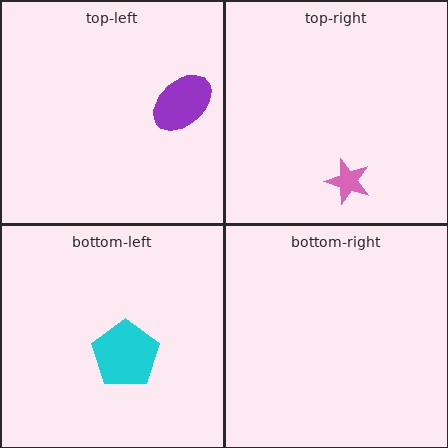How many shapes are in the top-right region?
1.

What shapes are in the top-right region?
The pink star.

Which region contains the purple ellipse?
The top-left region.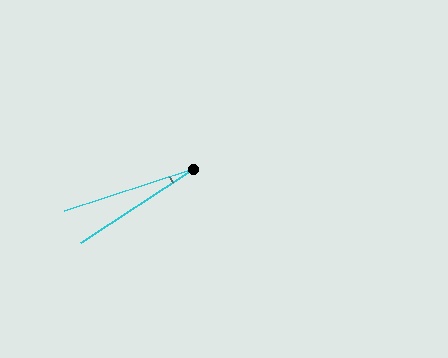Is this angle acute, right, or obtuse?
It is acute.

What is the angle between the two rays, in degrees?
Approximately 15 degrees.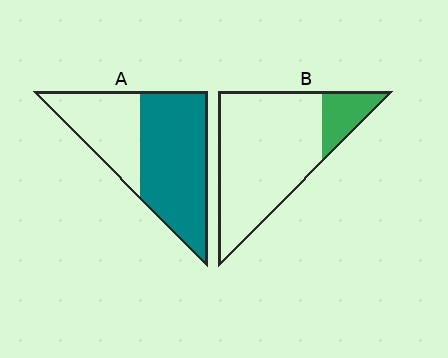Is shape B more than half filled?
No.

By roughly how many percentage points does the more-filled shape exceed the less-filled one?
By roughly 45 percentage points (A over B).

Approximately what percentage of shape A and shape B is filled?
A is approximately 65% and B is approximately 15%.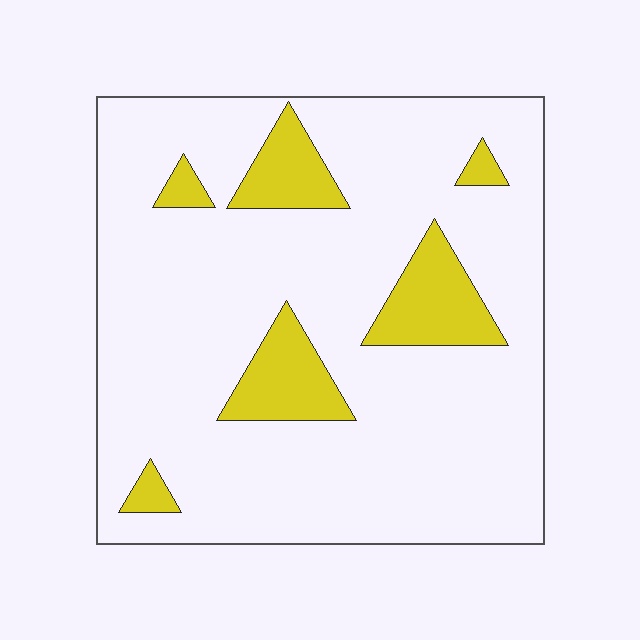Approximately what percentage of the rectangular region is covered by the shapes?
Approximately 15%.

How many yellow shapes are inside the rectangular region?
6.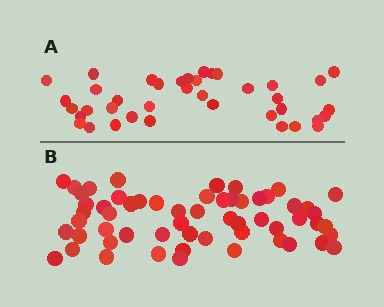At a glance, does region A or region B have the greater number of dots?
Region B (the bottom region) has more dots.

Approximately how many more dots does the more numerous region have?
Region B has approximately 20 more dots than region A.